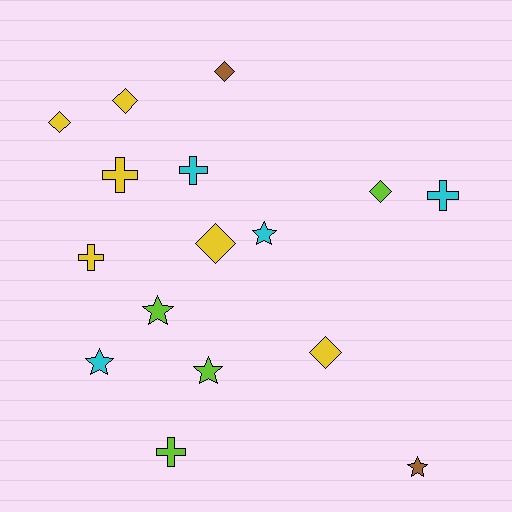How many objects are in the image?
There are 16 objects.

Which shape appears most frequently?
Diamond, with 6 objects.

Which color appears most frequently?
Yellow, with 6 objects.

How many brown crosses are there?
There are no brown crosses.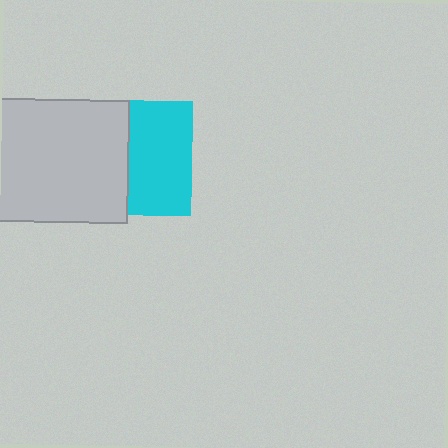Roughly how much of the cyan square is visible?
About half of it is visible (roughly 55%).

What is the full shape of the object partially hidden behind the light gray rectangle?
The partially hidden object is a cyan square.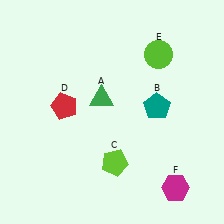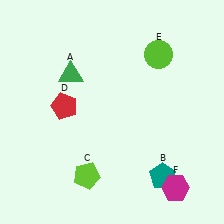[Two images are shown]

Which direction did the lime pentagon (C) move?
The lime pentagon (C) moved left.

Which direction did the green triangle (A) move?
The green triangle (A) moved left.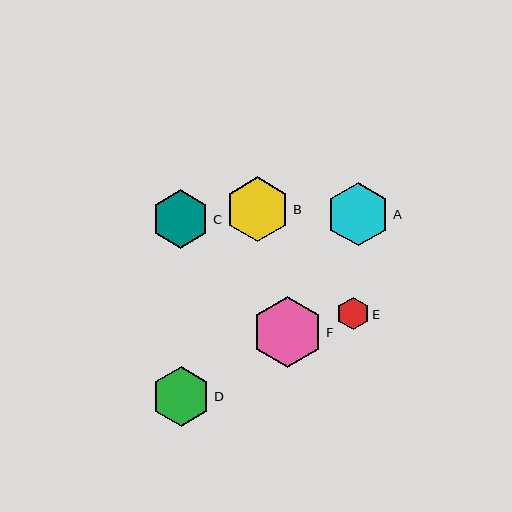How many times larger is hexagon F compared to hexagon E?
Hexagon F is approximately 2.2 times the size of hexagon E.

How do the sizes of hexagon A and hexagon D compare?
Hexagon A and hexagon D are approximately the same size.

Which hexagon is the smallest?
Hexagon E is the smallest with a size of approximately 33 pixels.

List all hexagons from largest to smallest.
From largest to smallest: F, B, A, D, C, E.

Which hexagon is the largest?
Hexagon F is the largest with a size of approximately 72 pixels.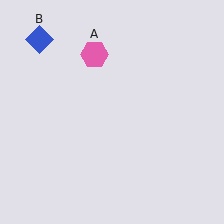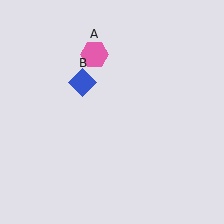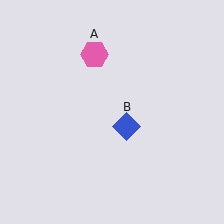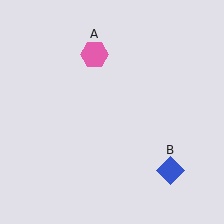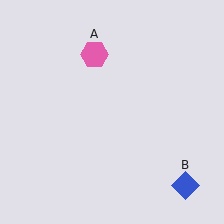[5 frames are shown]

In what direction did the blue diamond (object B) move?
The blue diamond (object B) moved down and to the right.